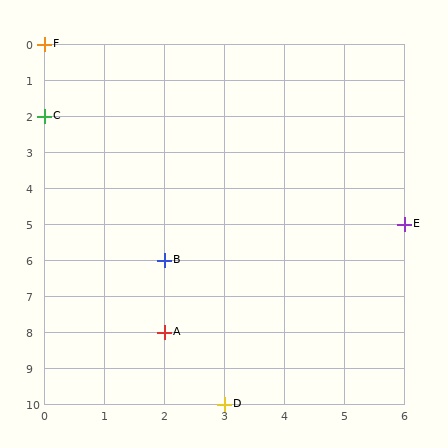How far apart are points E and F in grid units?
Points E and F are 6 columns and 5 rows apart (about 7.8 grid units diagonally).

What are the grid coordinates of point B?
Point B is at grid coordinates (2, 6).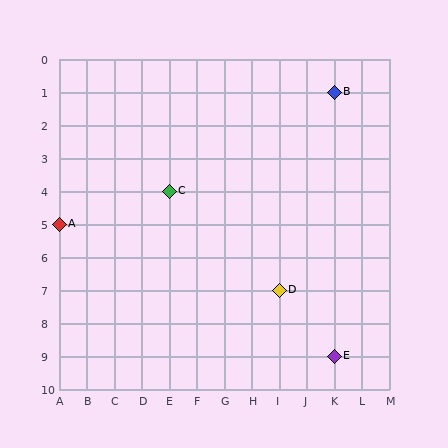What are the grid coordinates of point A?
Point A is at grid coordinates (A, 5).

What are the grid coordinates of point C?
Point C is at grid coordinates (E, 4).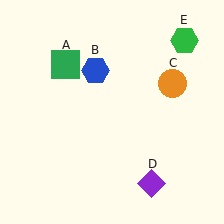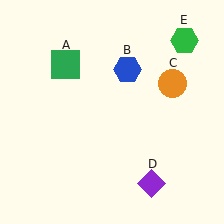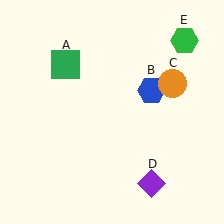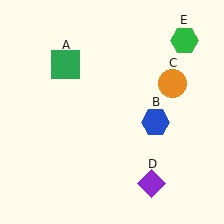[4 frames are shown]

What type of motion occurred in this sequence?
The blue hexagon (object B) rotated clockwise around the center of the scene.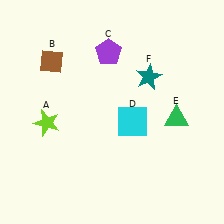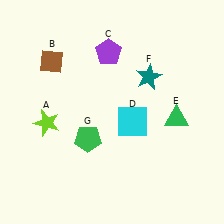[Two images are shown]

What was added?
A green pentagon (G) was added in Image 2.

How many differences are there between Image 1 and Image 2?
There is 1 difference between the two images.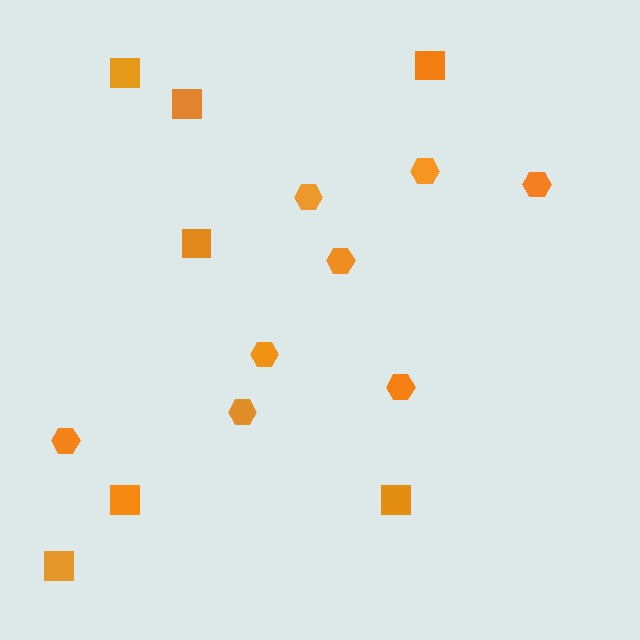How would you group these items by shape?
There are 2 groups: one group of squares (7) and one group of hexagons (8).